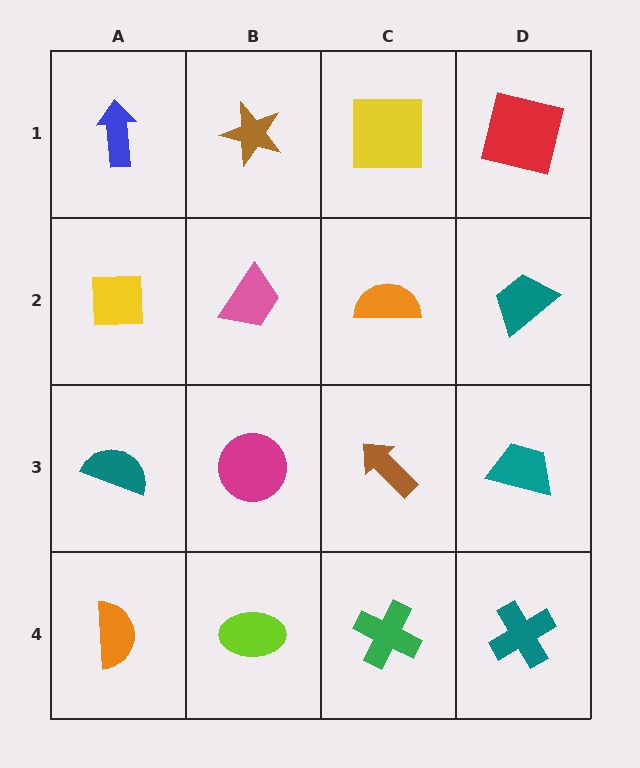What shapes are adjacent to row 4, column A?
A teal semicircle (row 3, column A), a lime ellipse (row 4, column B).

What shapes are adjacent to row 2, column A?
A blue arrow (row 1, column A), a teal semicircle (row 3, column A), a pink trapezoid (row 2, column B).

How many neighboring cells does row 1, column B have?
3.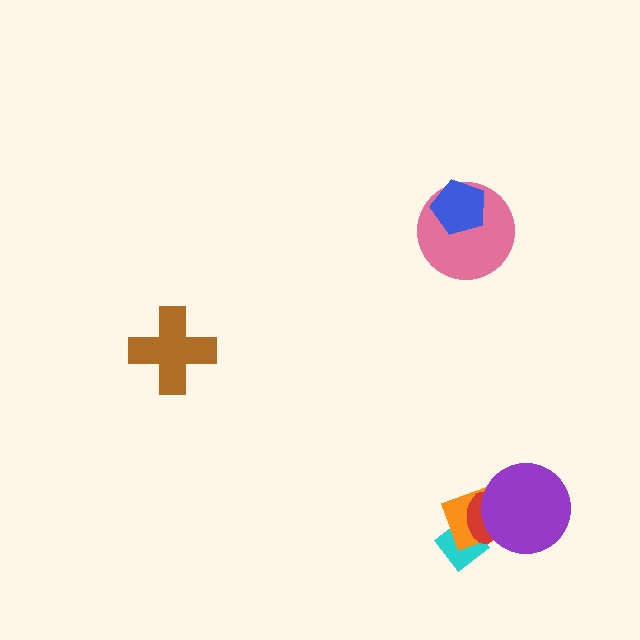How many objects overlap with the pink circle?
1 object overlaps with the pink circle.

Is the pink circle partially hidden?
Yes, it is partially covered by another shape.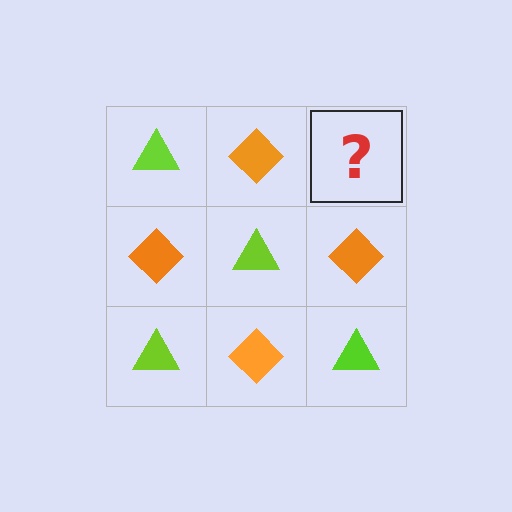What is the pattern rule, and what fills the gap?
The rule is that it alternates lime triangle and orange diamond in a checkerboard pattern. The gap should be filled with a lime triangle.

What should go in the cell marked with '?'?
The missing cell should contain a lime triangle.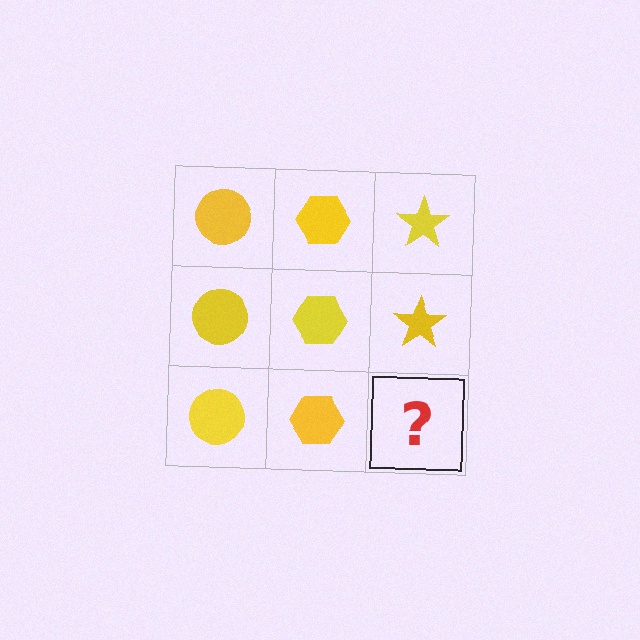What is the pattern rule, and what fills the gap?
The rule is that each column has a consistent shape. The gap should be filled with a yellow star.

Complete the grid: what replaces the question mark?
The question mark should be replaced with a yellow star.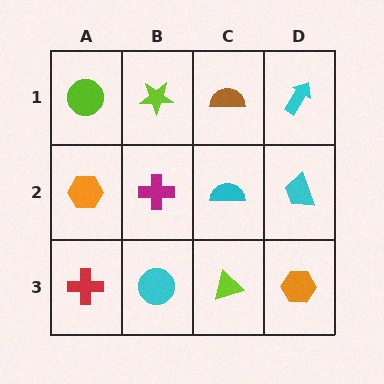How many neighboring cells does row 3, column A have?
2.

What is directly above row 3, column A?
An orange hexagon.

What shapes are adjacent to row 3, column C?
A cyan semicircle (row 2, column C), a cyan circle (row 3, column B), an orange hexagon (row 3, column D).